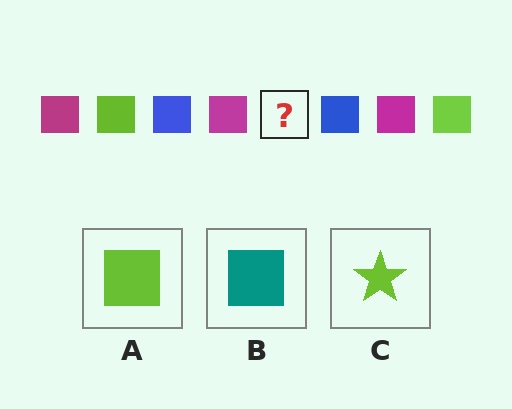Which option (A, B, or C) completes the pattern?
A.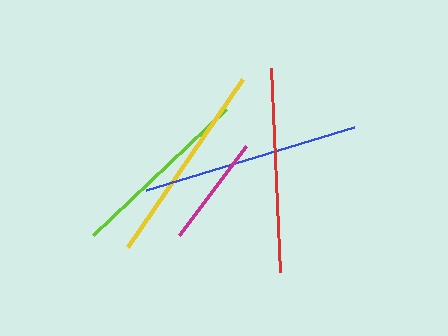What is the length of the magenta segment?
The magenta segment is approximately 111 pixels long.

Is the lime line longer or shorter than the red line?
The red line is longer than the lime line.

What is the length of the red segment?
The red segment is approximately 204 pixels long.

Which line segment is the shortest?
The magenta line is the shortest at approximately 111 pixels.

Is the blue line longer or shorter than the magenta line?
The blue line is longer than the magenta line.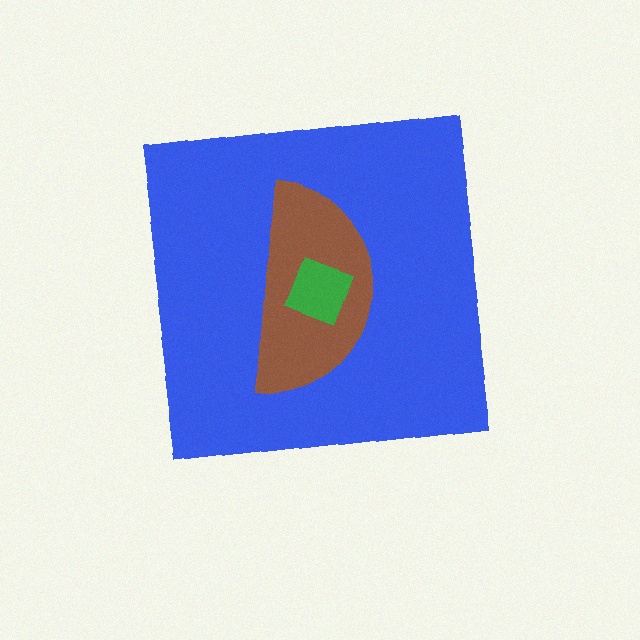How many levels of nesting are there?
3.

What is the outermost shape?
The blue square.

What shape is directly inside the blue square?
The brown semicircle.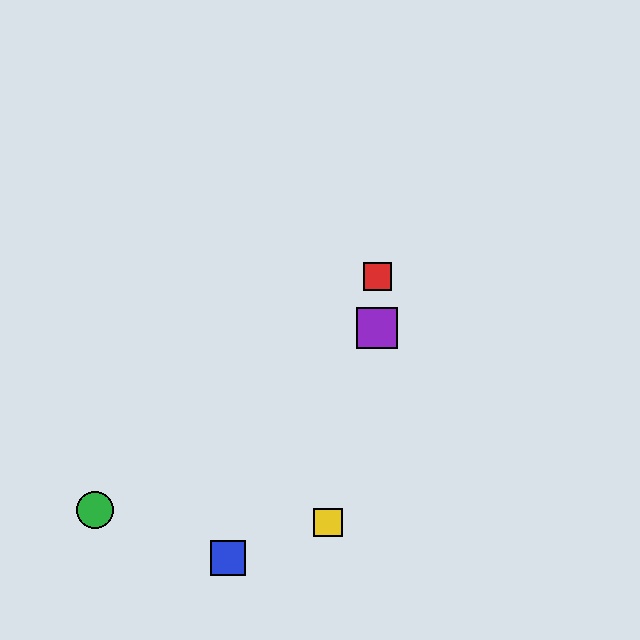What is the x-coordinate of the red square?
The red square is at x≈377.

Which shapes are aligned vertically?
The red square, the purple square are aligned vertically.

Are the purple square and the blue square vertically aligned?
No, the purple square is at x≈377 and the blue square is at x≈228.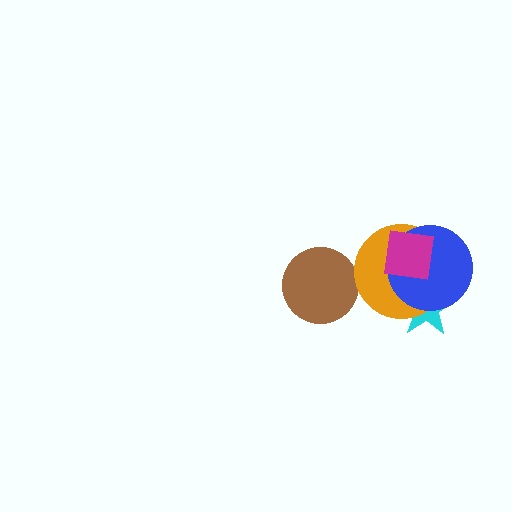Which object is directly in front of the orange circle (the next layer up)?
The blue circle is directly in front of the orange circle.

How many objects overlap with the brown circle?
0 objects overlap with the brown circle.